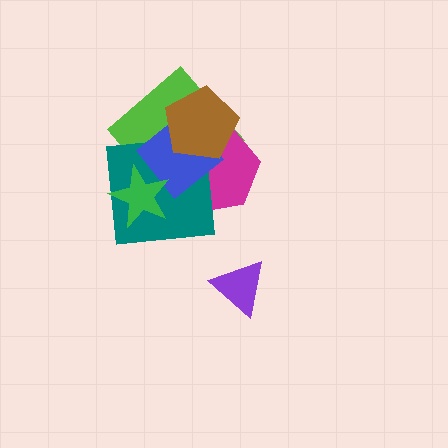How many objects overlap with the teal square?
5 objects overlap with the teal square.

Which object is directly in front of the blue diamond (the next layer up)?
The green star is directly in front of the blue diamond.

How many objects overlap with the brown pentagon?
4 objects overlap with the brown pentagon.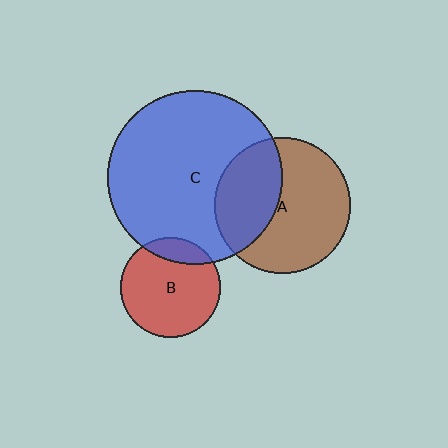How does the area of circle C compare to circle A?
Approximately 1.7 times.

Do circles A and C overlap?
Yes.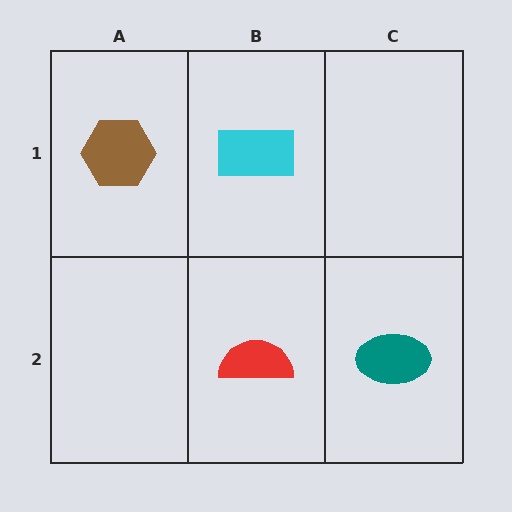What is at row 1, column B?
A cyan rectangle.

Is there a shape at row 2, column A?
No, that cell is empty.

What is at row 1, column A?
A brown hexagon.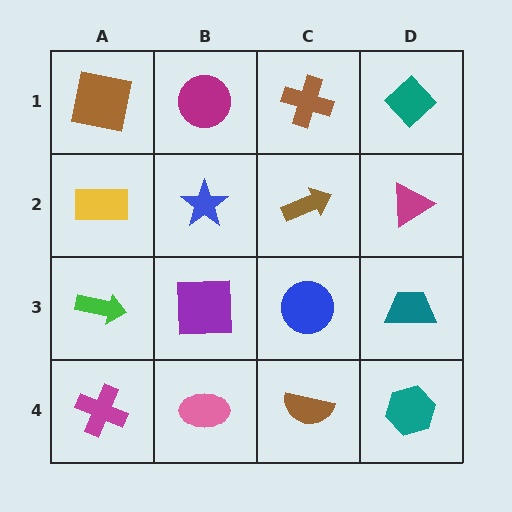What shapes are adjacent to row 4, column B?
A purple square (row 3, column B), a magenta cross (row 4, column A), a brown semicircle (row 4, column C).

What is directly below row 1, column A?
A yellow rectangle.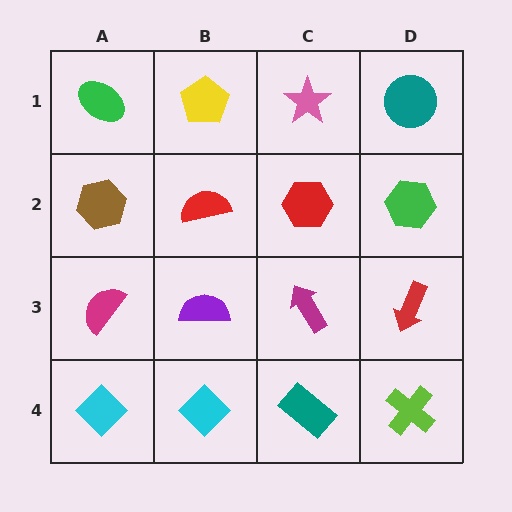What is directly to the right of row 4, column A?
A cyan diamond.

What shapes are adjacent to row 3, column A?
A brown hexagon (row 2, column A), a cyan diamond (row 4, column A), a purple semicircle (row 3, column B).